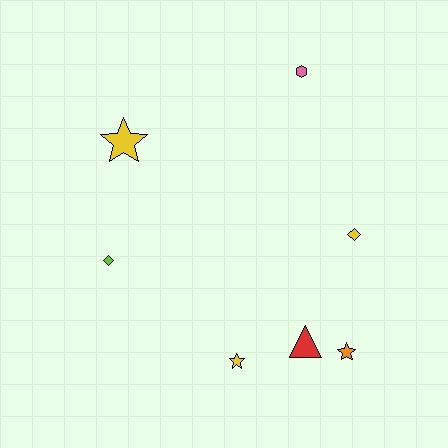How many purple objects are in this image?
There are no purple objects.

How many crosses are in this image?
There are no crosses.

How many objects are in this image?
There are 7 objects.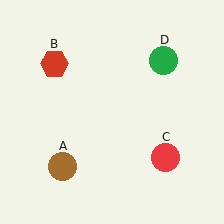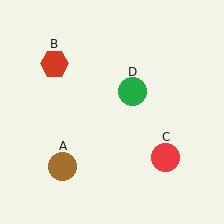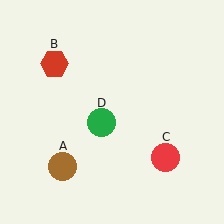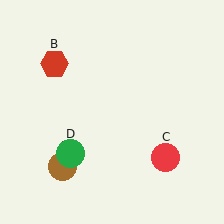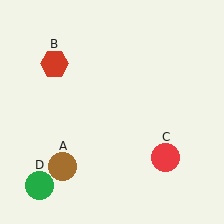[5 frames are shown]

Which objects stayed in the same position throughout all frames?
Brown circle (object A) and red hexagon (object B) and red circle (object C) remained stationary.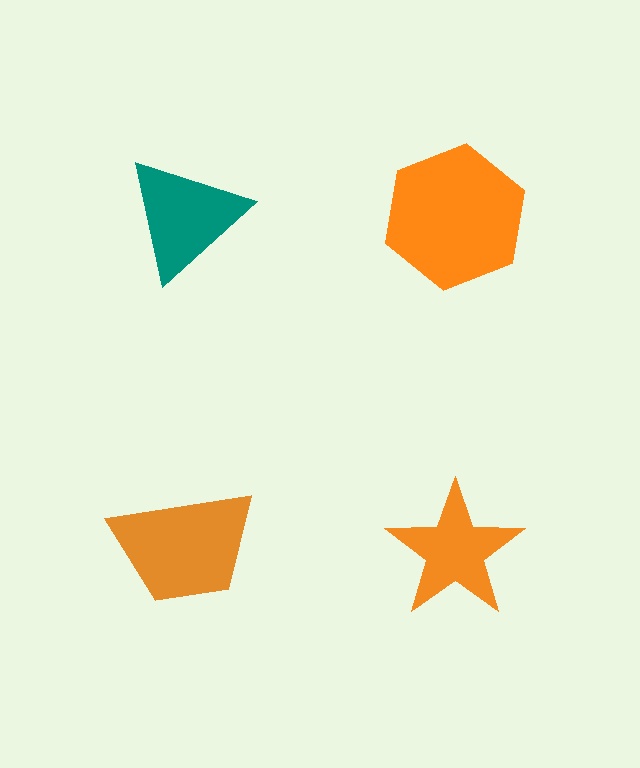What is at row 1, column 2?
An orange hexagon.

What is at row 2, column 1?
An orange trapezoid.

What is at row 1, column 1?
A teal triangle.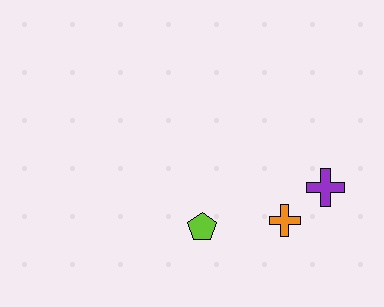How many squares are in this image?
There are no squares.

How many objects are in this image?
There are 3 objects.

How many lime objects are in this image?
There is 1 lime object.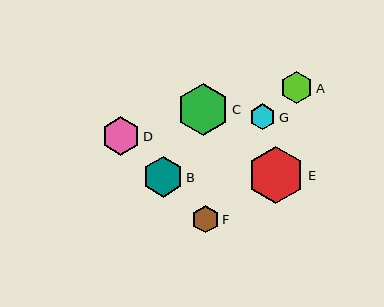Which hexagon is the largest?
Hexagon E is the largest with a size of approximately 57 pixels.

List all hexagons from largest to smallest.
From largest to smallest: E, C, B, D, A, F, G.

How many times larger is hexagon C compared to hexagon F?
Hexagon C is approximately 1.9 times the size of hexagon F.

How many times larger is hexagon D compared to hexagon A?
Hexagon D is approximately 1.2 times the size of hexagon A.